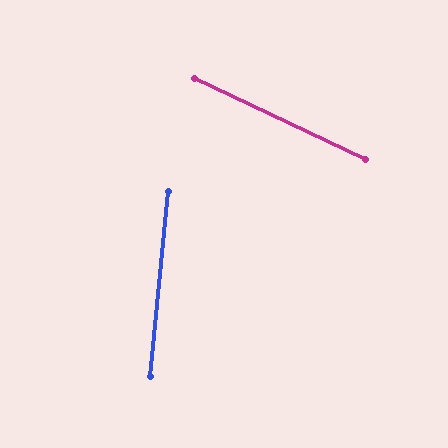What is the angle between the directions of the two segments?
Approximately 70 degrees.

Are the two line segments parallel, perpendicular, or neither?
Neither parallel nor perpendicular — they differ by about 70°.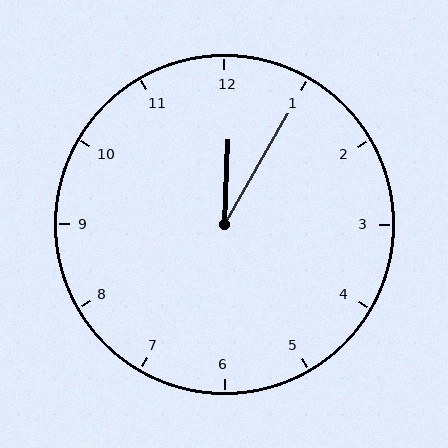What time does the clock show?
12:05.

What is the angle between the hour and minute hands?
Approximately 28 degrees.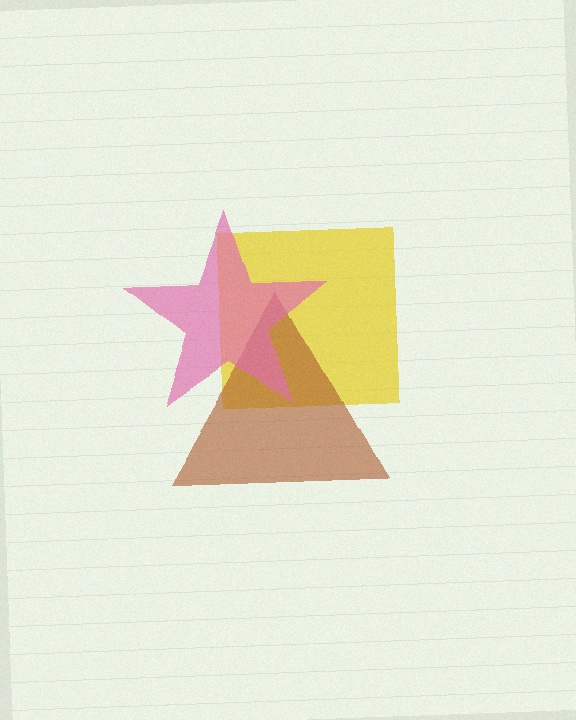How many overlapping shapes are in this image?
There are 3 overlapping shapes in the image.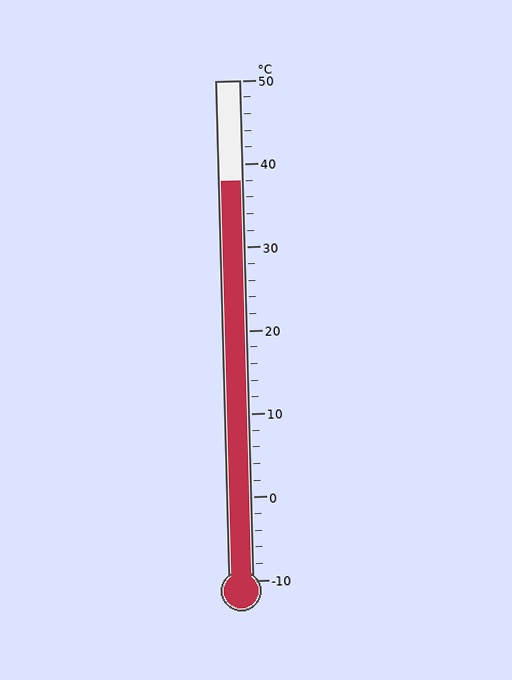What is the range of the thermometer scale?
The thermometer scale ranges from -10°C to 50°C.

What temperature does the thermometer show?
The thermometer shows approximately 38°C.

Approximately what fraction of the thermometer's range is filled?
The thermometer is filled to approximately 80% of its range.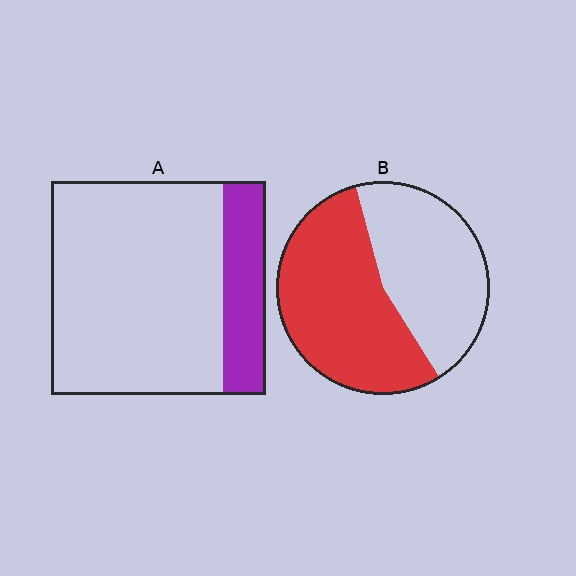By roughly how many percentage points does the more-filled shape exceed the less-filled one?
By roughly 35 percentage points (B over A).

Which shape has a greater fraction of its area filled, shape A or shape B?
Shape B.